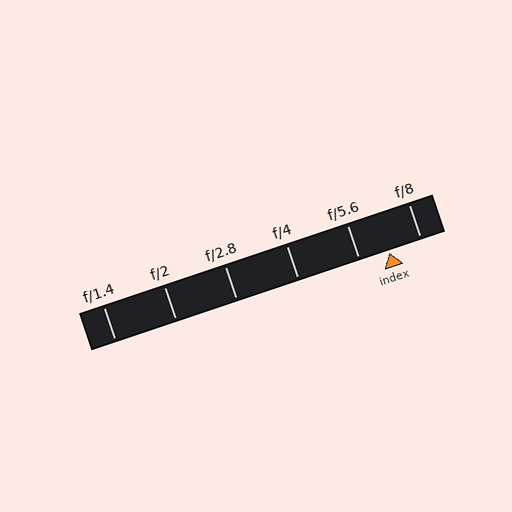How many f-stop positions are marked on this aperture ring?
There are 6 f-stop positions marked.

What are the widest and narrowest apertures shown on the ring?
The widest aperture shown is f/1.4 and the narrowest is f/8.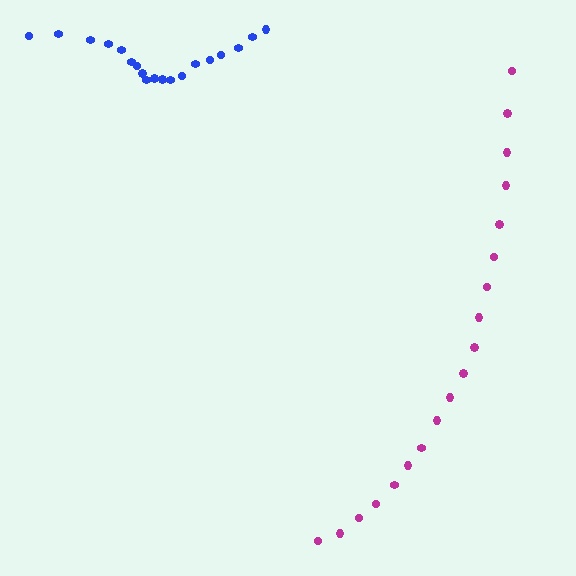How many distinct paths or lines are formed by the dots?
There are 2 distinct paths.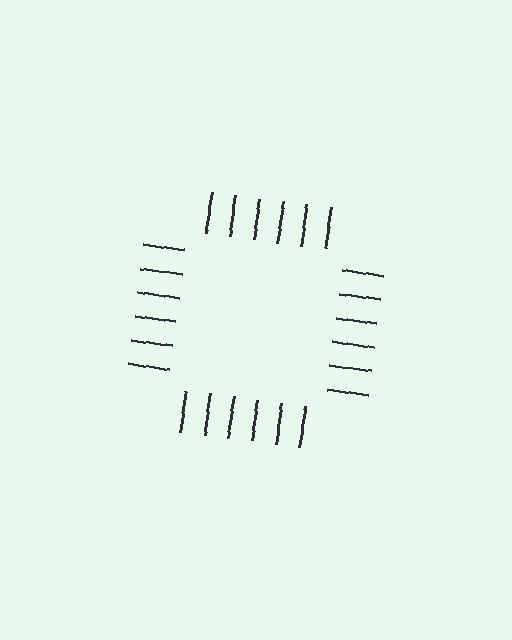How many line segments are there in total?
24 — 6 along each of the 4 edges.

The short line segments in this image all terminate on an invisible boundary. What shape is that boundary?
An illusory square — the line segments terminate on its edges but no continuous stroke is drawn.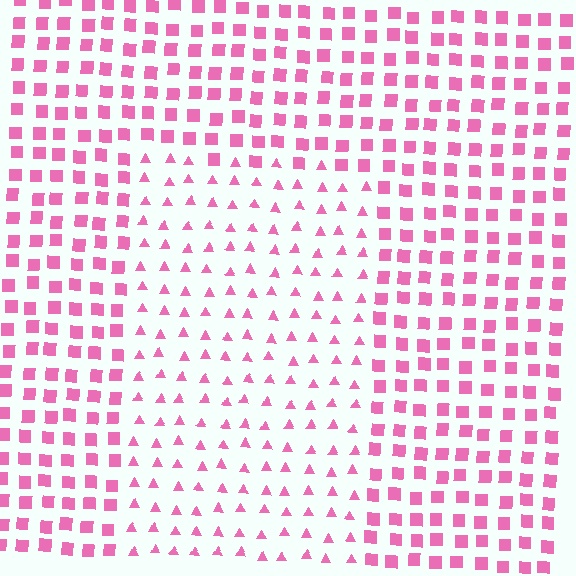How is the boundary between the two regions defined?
The boundary is defined by a change in element shape: triangles inside vs. squares outside. All elements share the same color and spacing.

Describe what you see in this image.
The image is filled with small pink elements arranged in a uniform grid. A rectangle-shaped region contains triangles, while the surrounding area contains squares. The boundary is defined purely by the change in element shape.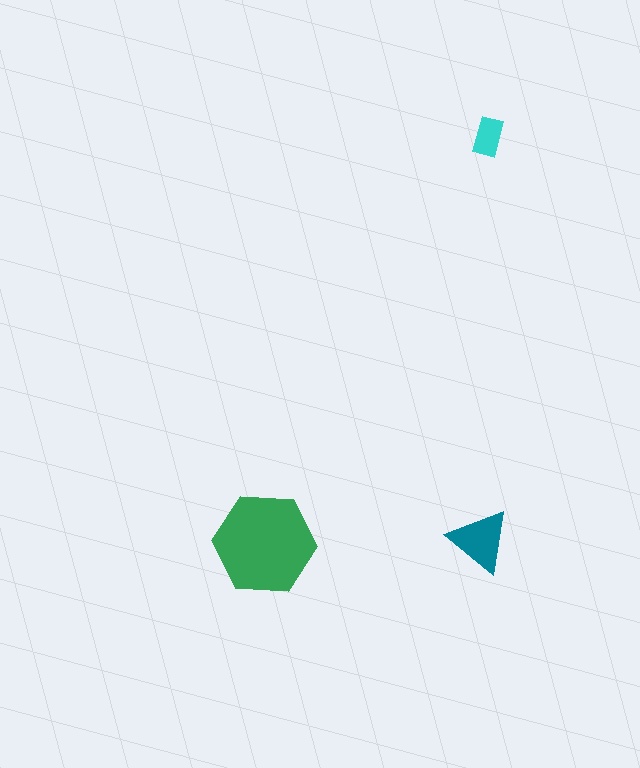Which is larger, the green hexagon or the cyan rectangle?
The green hexagon.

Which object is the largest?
The green hexagon.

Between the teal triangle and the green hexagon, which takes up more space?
The green hexagon.